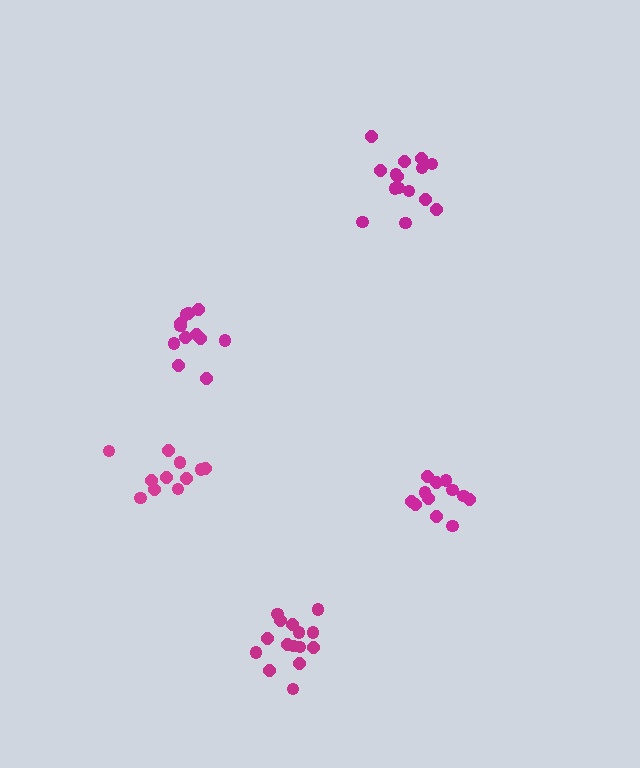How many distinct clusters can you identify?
There are 5 distinct clusters.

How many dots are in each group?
Group 1: 11 dots, Group 2: 15 dots, Group 3: 12 dots, Group 4: 12 dots, Group 5: 15 dots (65 total).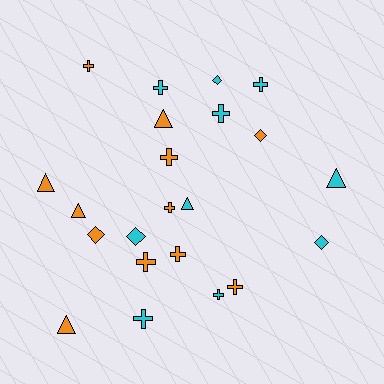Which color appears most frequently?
Orange, with 12 objects.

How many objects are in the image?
There are 22 objects.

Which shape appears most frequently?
Cross, with 11 objects.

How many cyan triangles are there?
There are 2 cyan triangles.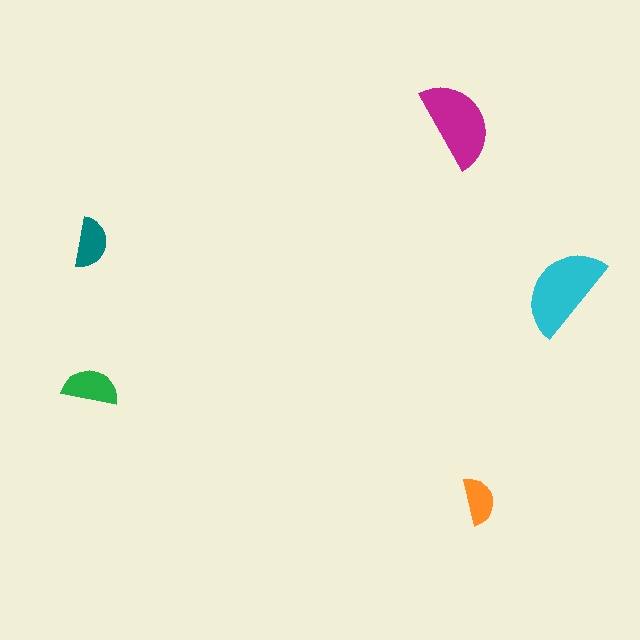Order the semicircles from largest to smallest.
the cyan one, the magenta one, the green one, the teal one, the orange one.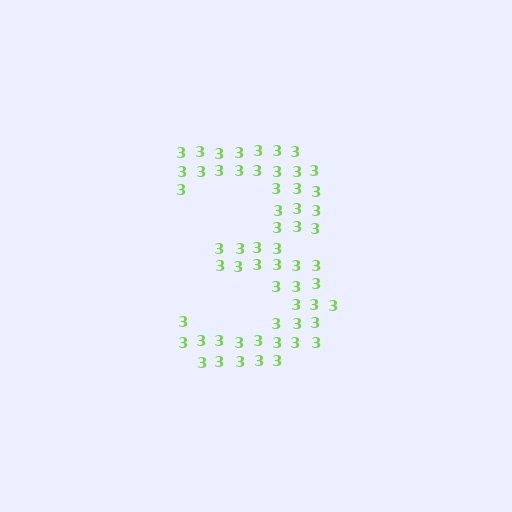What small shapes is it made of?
It is made of small digit 3's.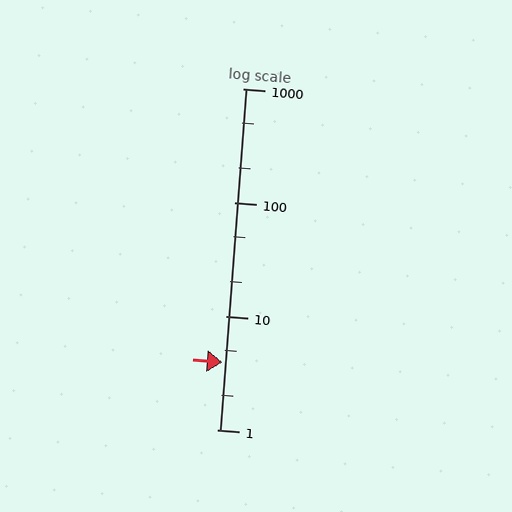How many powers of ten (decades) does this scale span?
The scale spans 3 decades, from 1 to 1000.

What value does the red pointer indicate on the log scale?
The pointer indicates approximately 3.9.